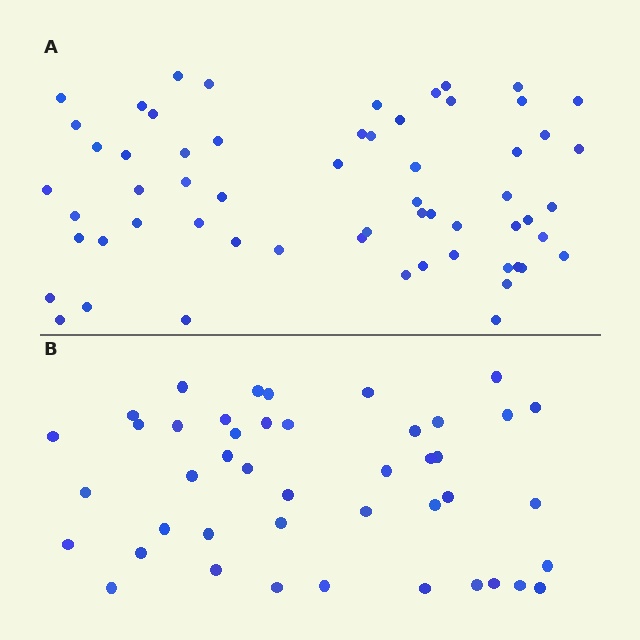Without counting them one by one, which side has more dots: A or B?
Region A (the top region) has more dots.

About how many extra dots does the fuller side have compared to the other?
Region A has approximately 15 more dots than region B.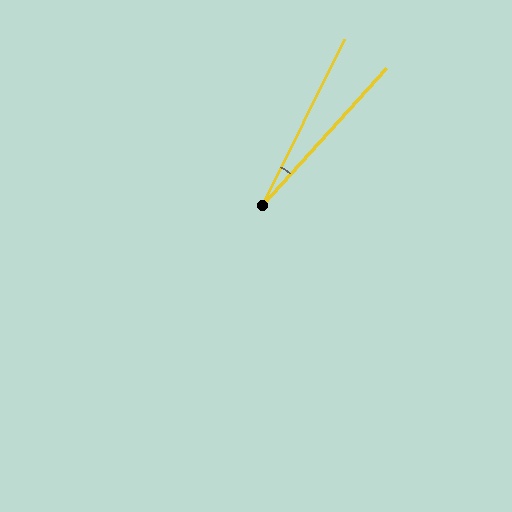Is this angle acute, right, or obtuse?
It is acute.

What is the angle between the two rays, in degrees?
Approximately 16 degrees.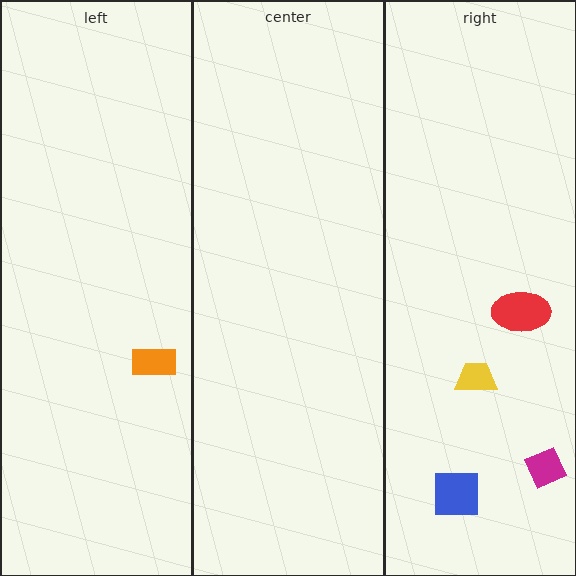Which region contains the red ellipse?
The right region.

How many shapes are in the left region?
1.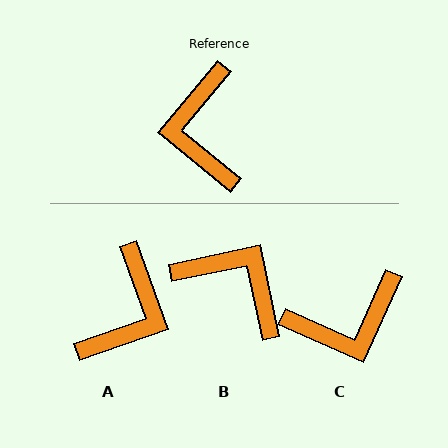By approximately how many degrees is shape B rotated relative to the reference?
Approximately 129 degrees clockwise.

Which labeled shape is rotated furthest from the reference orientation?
A, about 149 degrees away.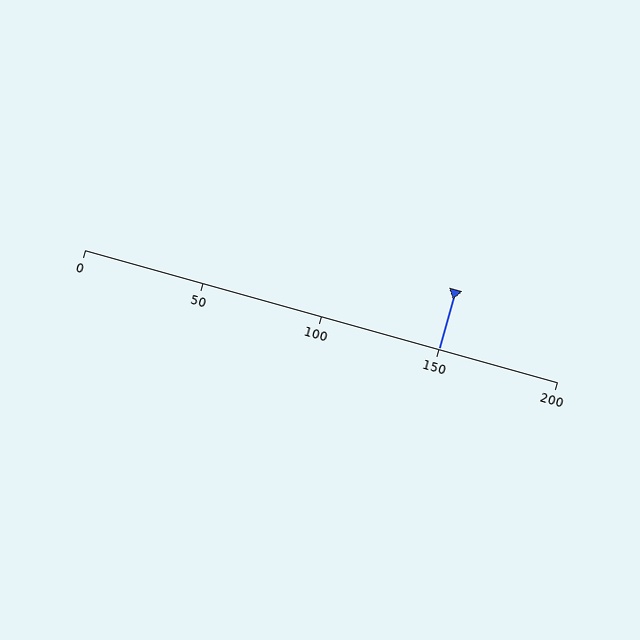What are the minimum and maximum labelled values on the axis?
The axis runs from 0 to 200.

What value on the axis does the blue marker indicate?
The marker indicates approximately 150.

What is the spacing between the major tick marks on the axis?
The major ticks are spaced 50 apart.